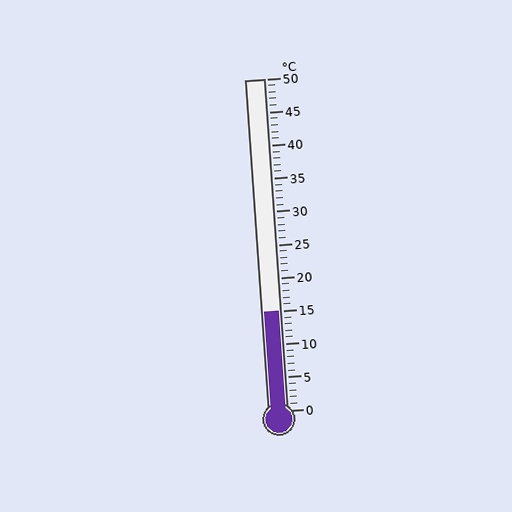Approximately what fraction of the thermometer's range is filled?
The thermometer is filled to approximately 30% of its range.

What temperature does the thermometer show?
The thermometer shows approximately 15°C.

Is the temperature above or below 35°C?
The temperature is below 35°C.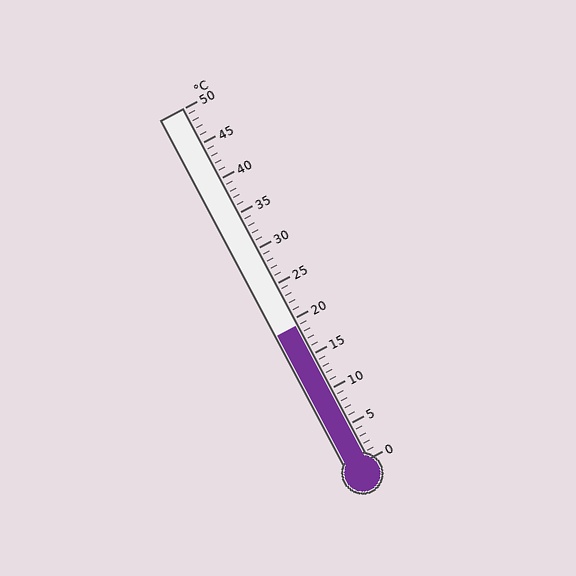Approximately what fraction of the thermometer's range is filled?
The thermometer is filled to approximately 40% of its range.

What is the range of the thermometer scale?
The thermometer scale ranges from 0°C to 50°C.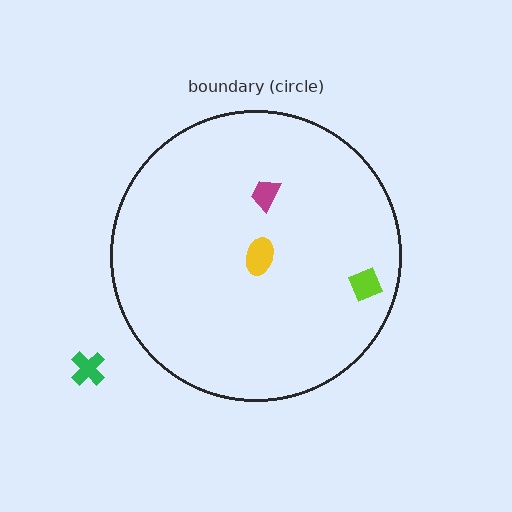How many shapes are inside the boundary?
3 inside, 1 outside.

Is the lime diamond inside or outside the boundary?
Inside.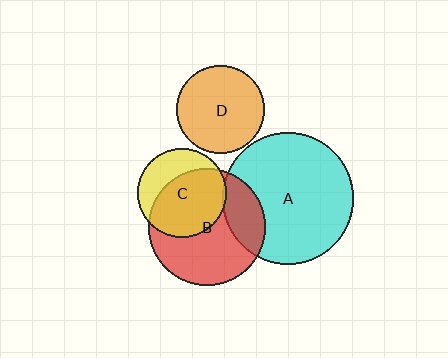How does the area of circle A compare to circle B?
Approximately 1.3 times.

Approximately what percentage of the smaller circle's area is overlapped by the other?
Approximately 5%.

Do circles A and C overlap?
Yes.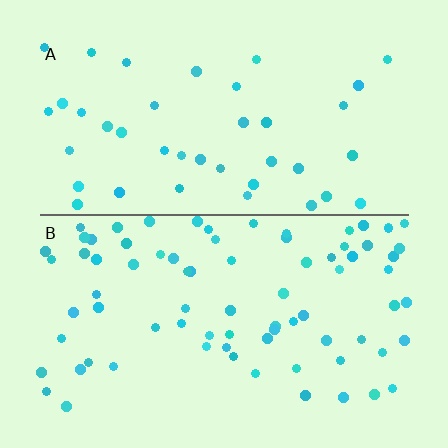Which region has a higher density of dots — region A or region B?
B (the bottom).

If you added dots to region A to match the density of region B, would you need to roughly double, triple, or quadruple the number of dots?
Approximately double.